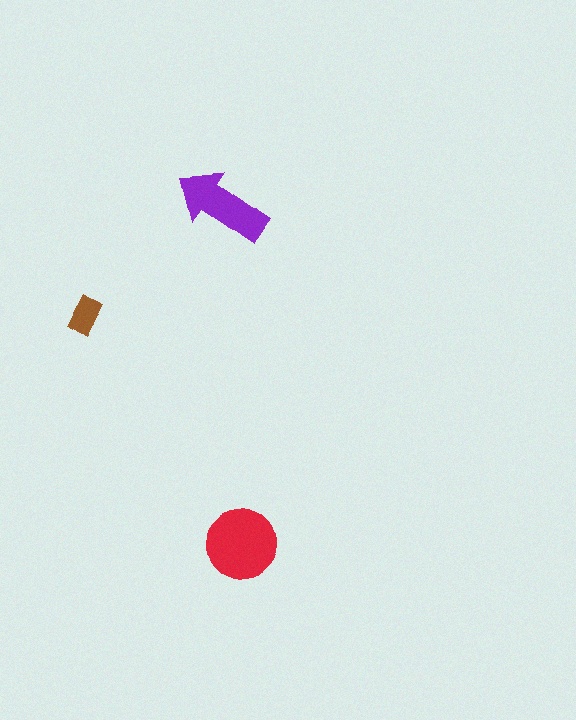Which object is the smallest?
The brown rectangle.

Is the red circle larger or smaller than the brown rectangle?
Larger.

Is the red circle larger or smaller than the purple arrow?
Larger.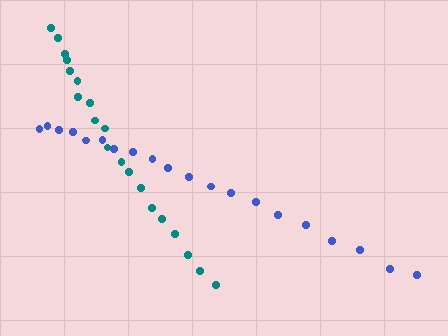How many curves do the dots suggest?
There are 2 distinct paths.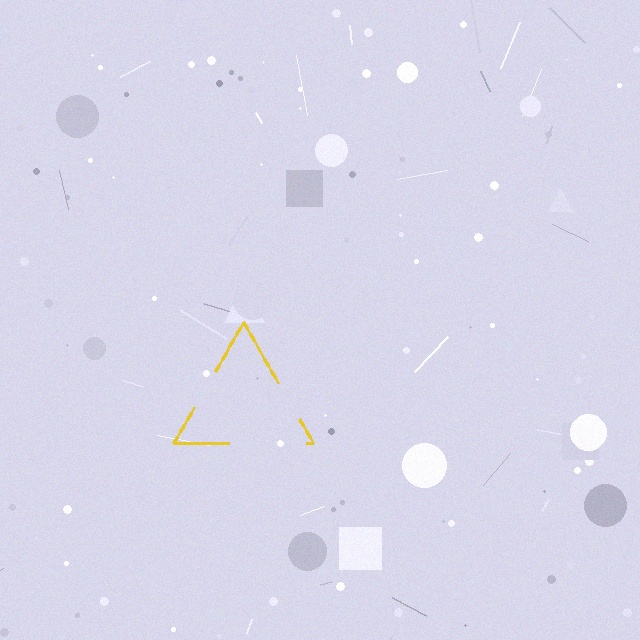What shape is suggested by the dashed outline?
The dashed outline suggests a triangle.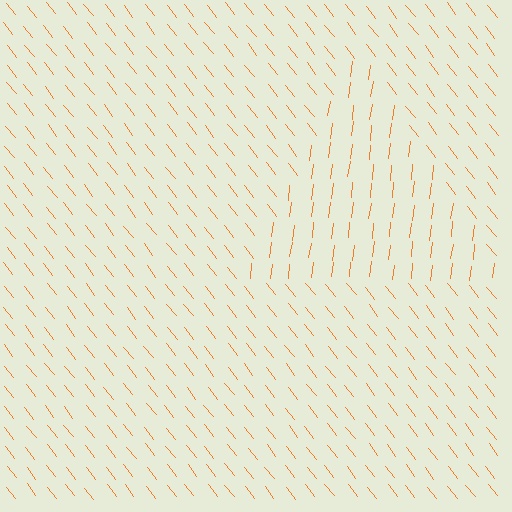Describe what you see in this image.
The image is filled with small orange line segments. A triangle region in the image has lines oriented differently from the surrounding lines, creating a visible texture boundary.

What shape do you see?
I see a triangle.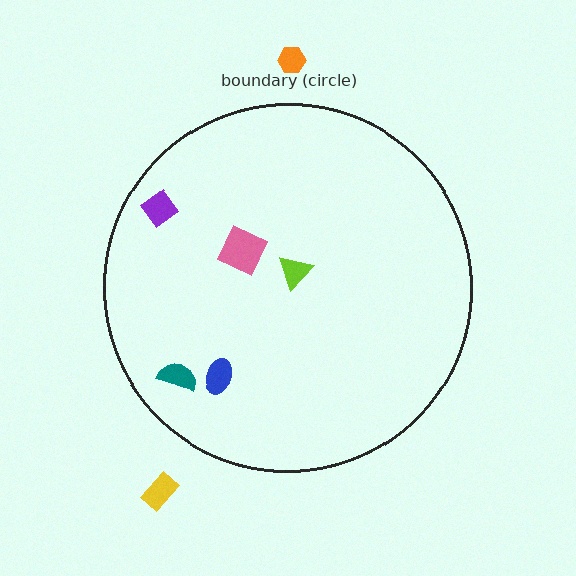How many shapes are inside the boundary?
5 inside, 2 outside.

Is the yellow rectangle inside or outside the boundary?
Outside.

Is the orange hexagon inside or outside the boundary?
Outside.